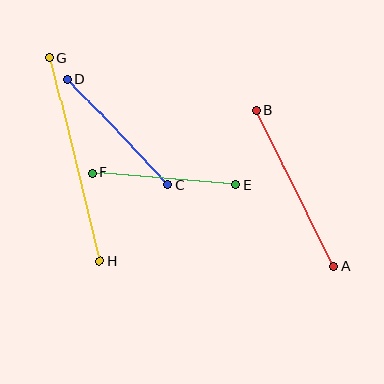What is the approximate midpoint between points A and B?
The midpoint is at approximately (295, 188) pixels.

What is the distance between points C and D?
The distance is approximately 146 pixels.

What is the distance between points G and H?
The distance is approximately 210 pixels.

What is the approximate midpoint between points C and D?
The midpoint is at approximately (118, 132) pixels.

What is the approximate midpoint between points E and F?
The midpoint is at approximately (164, 179) pixels.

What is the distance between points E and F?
The distance is approximately 144 pixels.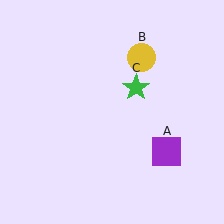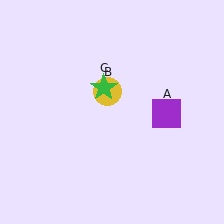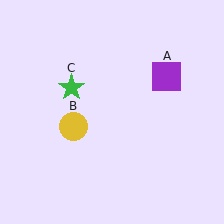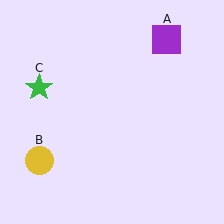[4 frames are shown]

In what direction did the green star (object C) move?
The green star (object C) moved left.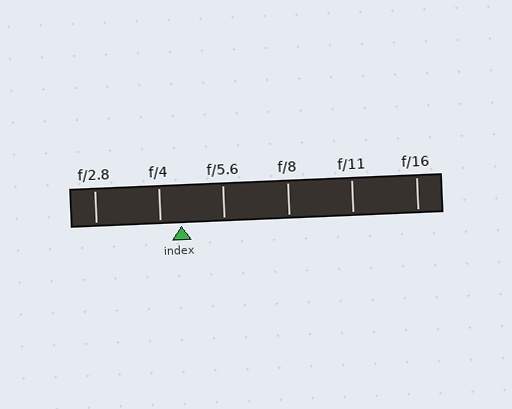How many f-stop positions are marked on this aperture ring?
There are 6 f-stop positions marked.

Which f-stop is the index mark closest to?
The index mark is closest to f/4.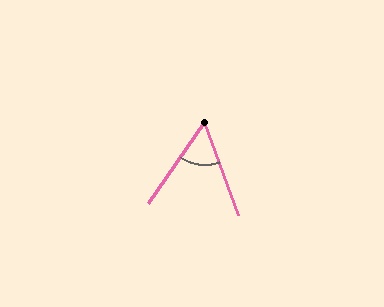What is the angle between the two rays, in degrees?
Approximately 55 degrees.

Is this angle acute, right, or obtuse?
It is acute.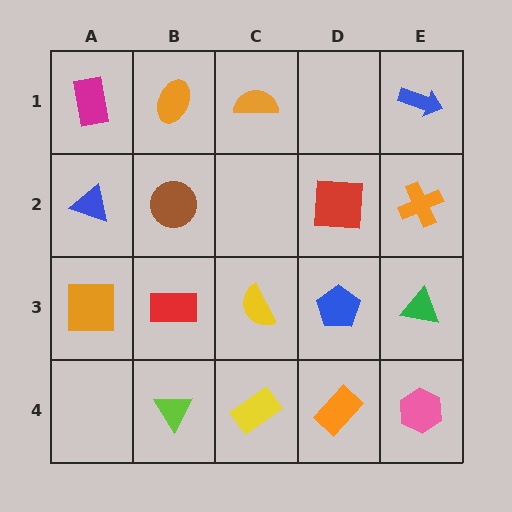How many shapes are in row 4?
4 shapes.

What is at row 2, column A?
A blue triangle.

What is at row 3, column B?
A red rectangle.